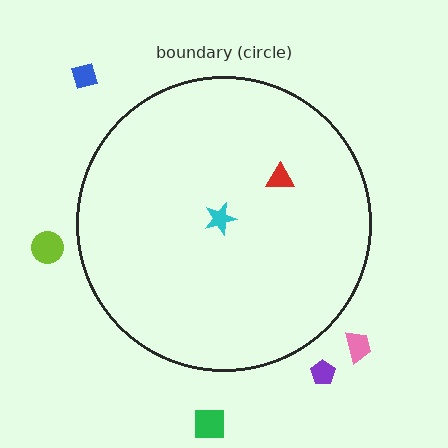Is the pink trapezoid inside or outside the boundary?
Outside.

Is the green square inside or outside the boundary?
Outside.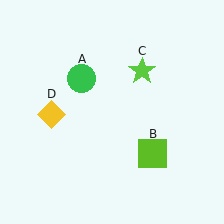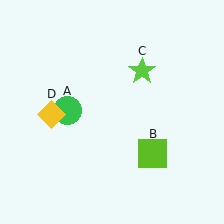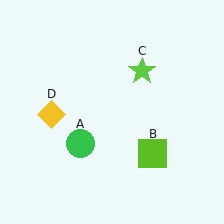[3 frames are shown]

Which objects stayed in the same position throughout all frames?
Lime square (object B) and lime star (object C) and yellow diamond (object D) remained stationary.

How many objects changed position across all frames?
1 object changed position: green circle (object A).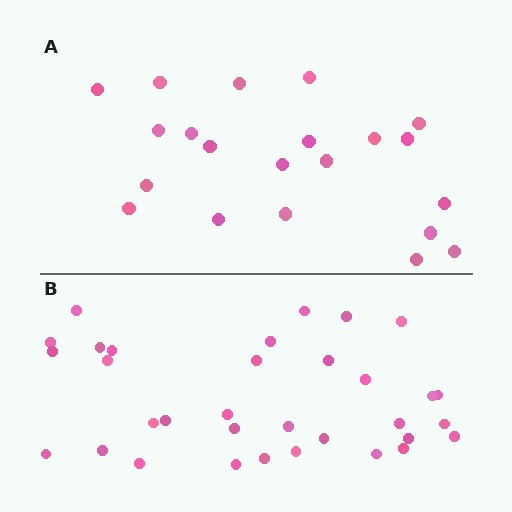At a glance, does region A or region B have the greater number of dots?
Region B (the bottom region) has more dots.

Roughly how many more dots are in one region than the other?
Region B has roughly 12 or so more dots than region A.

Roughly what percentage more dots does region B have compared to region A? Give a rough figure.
About 55% more.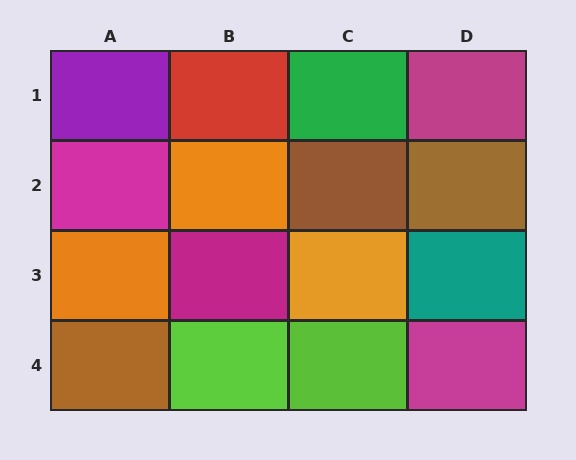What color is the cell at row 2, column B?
Orange.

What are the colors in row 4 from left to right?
Brown, lime, lime, magenta.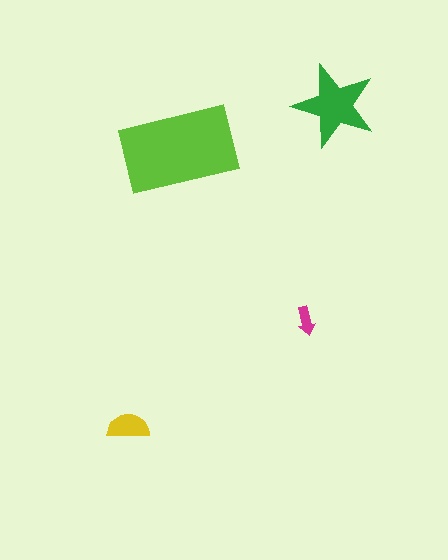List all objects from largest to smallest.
The lime rectangle, the green star, the yellow semicircle, the magenta arrow.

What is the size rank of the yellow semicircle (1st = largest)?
3rd.